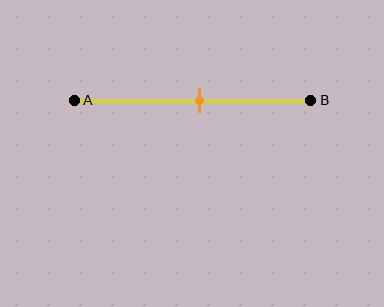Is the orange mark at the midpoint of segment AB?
Yes, the mark is approximately at the midpoint.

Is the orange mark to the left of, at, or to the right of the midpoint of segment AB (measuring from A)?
The orange mark is approximately at the midpoint of segment AB.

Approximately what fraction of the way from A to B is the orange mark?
The orange mark is approximately 55% of the way from A to B.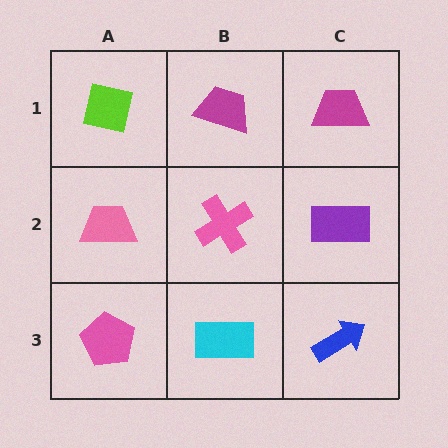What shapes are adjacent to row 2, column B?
A magenta trapezoid (row 1, column B), a cyan rectangle (row 3, column B), a pink trapezoid (row 2, column A), a purple rectangle (row 2, column C).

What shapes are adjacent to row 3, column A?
A pink trapezoid (row 2, column A), a cyan rectangle (row 3, column B).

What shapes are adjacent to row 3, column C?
A purple rectangle (row 2, column C), a cyan rectangle (row 3, column B).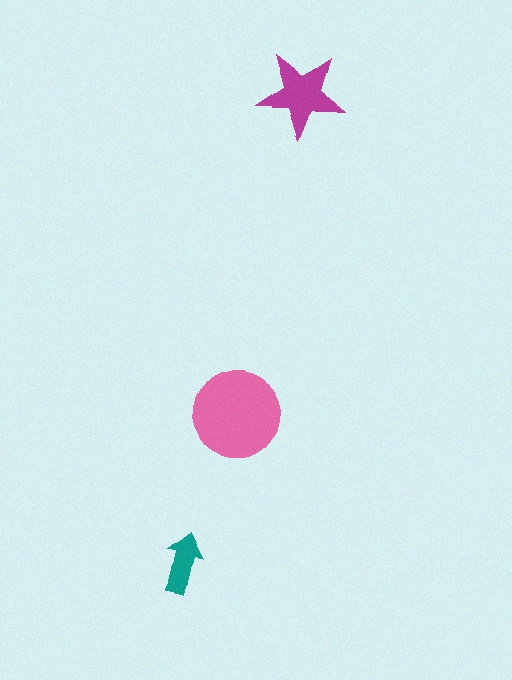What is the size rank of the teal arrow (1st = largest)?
3rd.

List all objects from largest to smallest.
The pink circle, the magenta star, the teal arrow.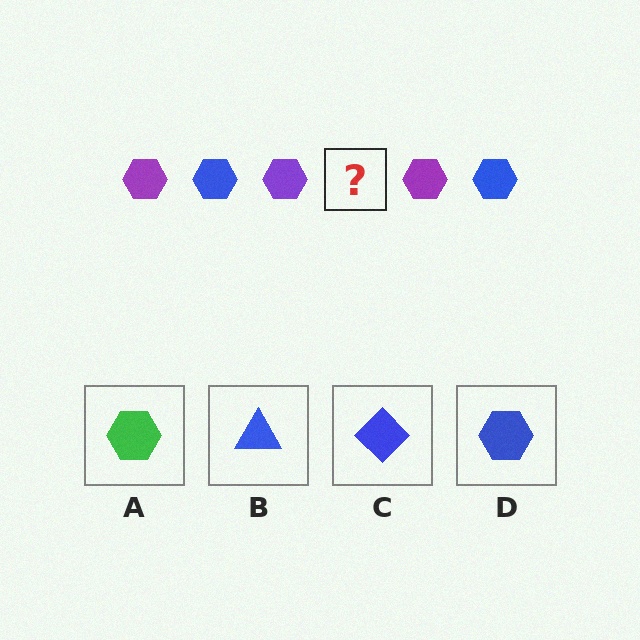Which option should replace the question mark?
Option D.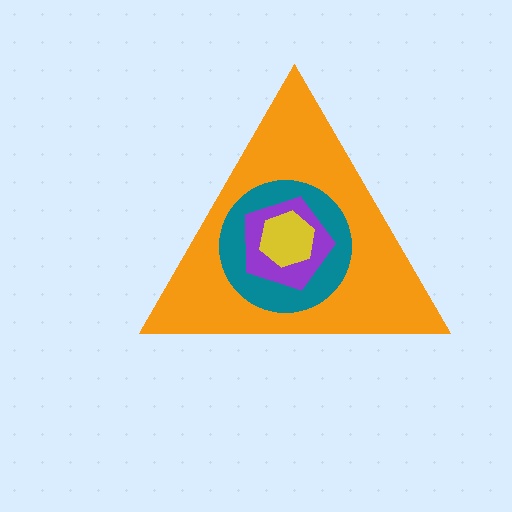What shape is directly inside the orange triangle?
The teal circle.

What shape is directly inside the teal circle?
The purple pentagon.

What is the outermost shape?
The orange triangle.